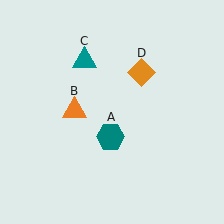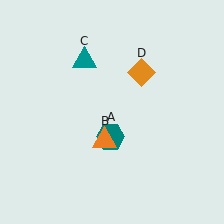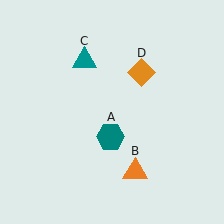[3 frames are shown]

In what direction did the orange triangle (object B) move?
The orange triangle (object B) moved down and to the right.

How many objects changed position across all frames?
1 object changed position: orange triangle (object B).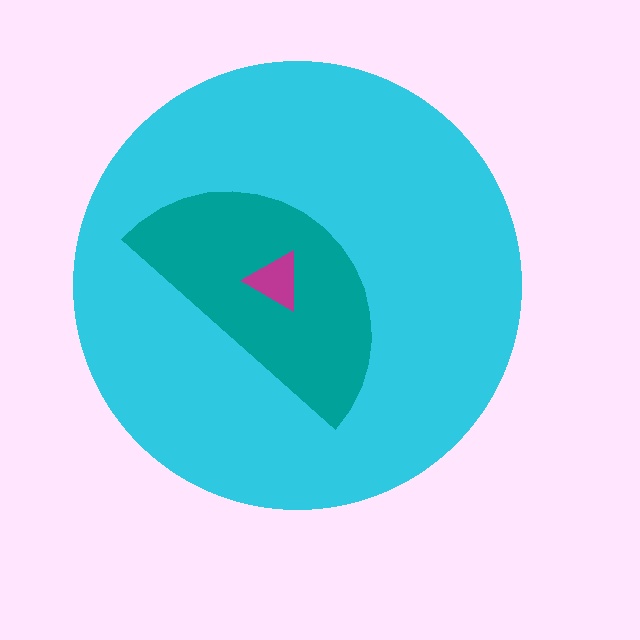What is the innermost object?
The magenta triangle.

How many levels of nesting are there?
3.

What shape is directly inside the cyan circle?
The teal semicircle.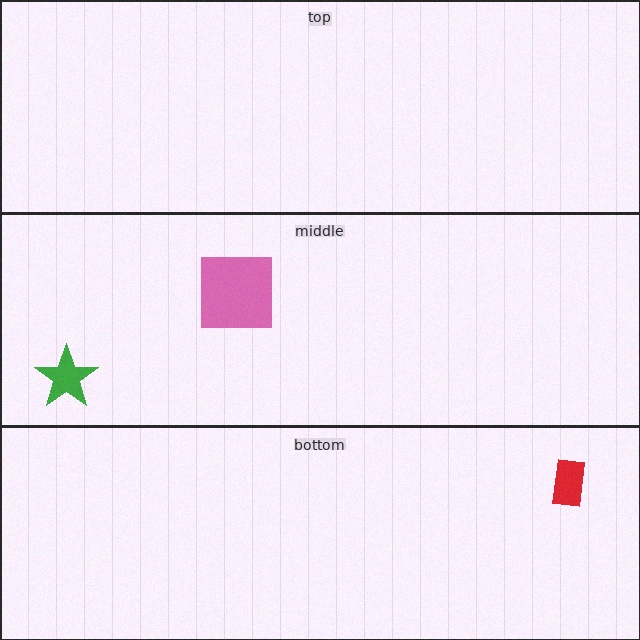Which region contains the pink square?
The middle region.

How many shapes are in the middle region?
2.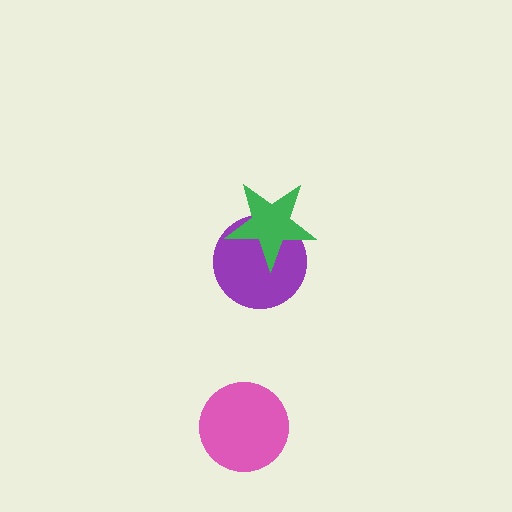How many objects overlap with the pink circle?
0 objects overlap with the pink circle.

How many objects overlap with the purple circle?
1 object overlaps with the purple circle.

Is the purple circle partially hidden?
Yes, it is partially covered by another shape.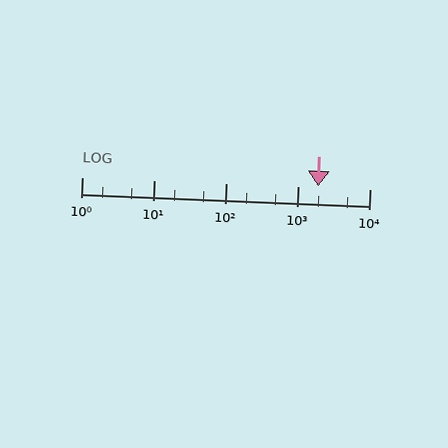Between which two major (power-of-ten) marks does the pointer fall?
The pointer is between 1000 and 10000.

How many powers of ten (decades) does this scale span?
The scale spans 4 decades, from 1 to 10000.